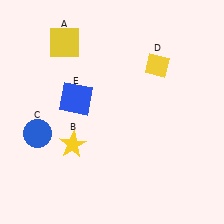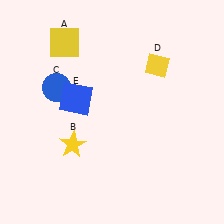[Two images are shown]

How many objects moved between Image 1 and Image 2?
1 object moved between the two images.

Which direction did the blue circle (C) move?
The blue circle (C) moved up.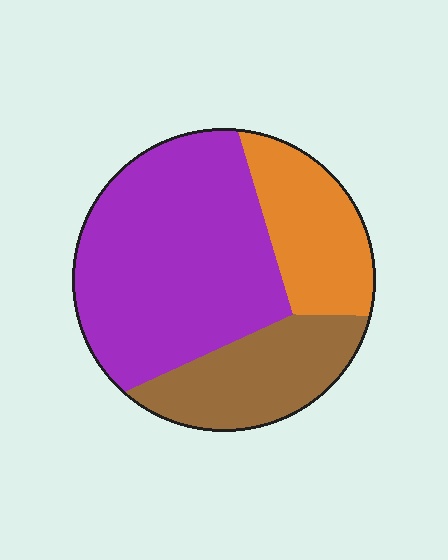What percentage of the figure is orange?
Orange takes up about one fifth (1/5) of the figure.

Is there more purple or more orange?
Purple.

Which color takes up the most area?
Purple, at roughly 55%.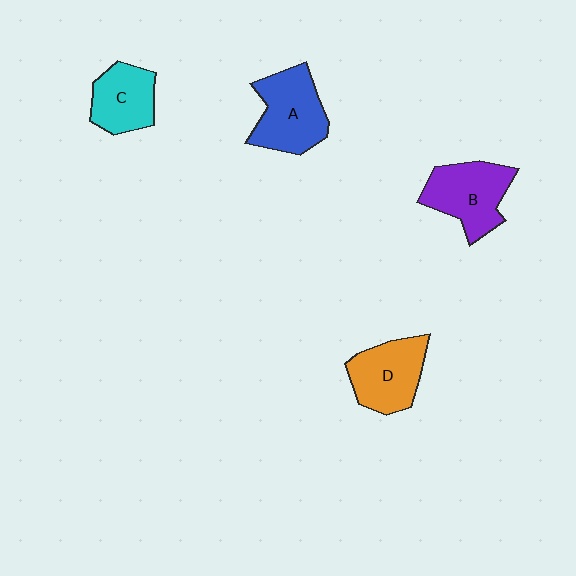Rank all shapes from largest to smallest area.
From largest to smallest: A (blue), B (purple), D (orange), C (cyan).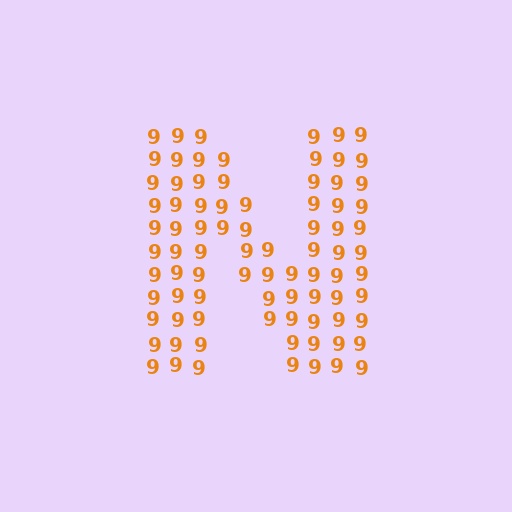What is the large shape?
The large shape is the letter N.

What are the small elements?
The small elements are digit 9's.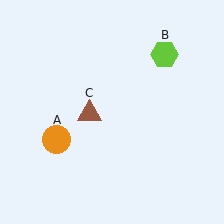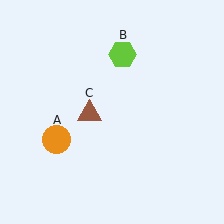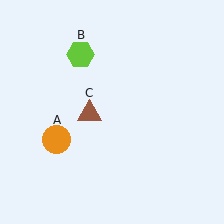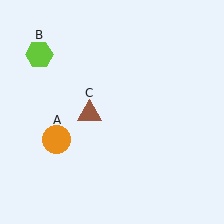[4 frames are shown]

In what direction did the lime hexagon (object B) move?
The lime hexagon (object B) moved left.